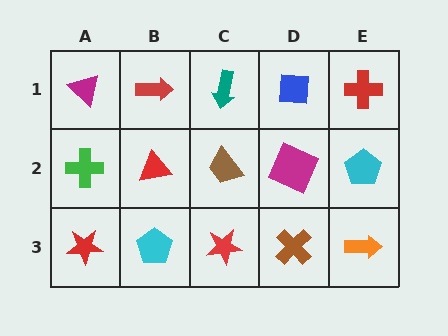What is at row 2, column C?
A brown trapezoid.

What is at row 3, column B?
A cyan pentagon.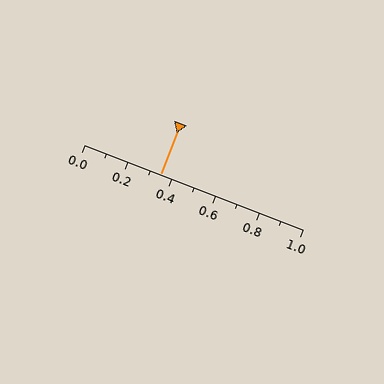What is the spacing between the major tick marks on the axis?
The major ticks are spaced 0.2 apart.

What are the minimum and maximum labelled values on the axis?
The axis runs from 0.0 to 1.0.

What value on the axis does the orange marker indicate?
The marker indicates approximately 0.35.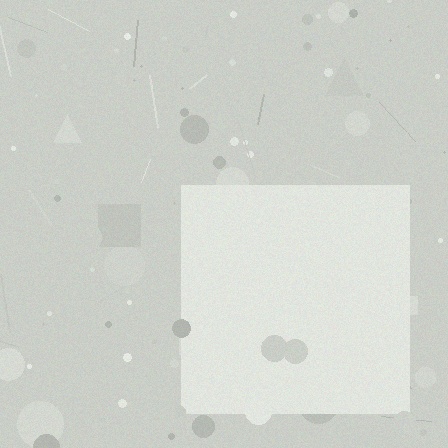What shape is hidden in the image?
A square is hidden in the image.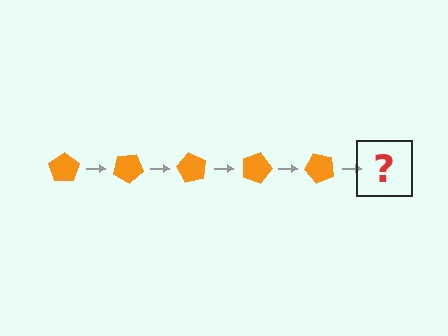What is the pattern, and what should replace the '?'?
The pattern is that the pentagon rotates 30 degrees each step. The '?' should be an orange pentagon rotated 150 degrees.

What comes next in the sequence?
The next element should be an orange pentagon rotated 150 degrees.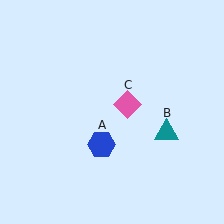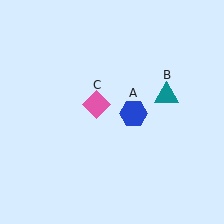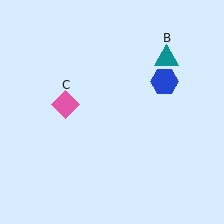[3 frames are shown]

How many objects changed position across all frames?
3 objects changed position: blue hexagon (object A), teal triangle (object B), pink diamond (object C).